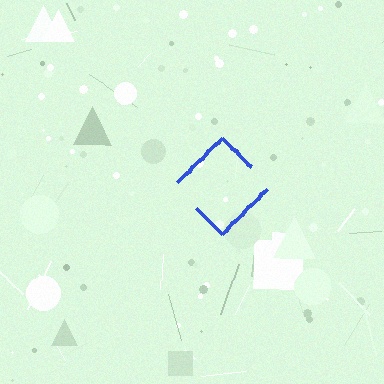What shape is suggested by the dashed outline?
The dashed outline suggests a diamond.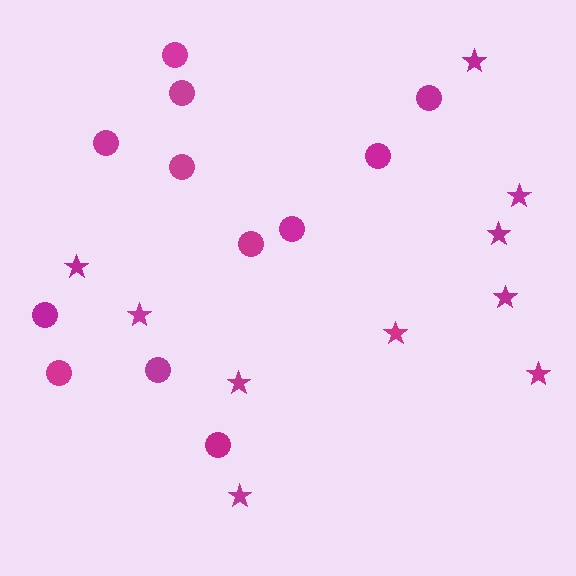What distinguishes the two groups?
There are 2 groups: one group of circles (12) and one group of stars (10).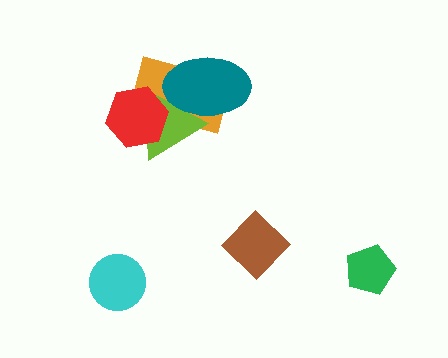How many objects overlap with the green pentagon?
0 objects overlap with the green pentagon.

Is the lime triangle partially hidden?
Yes, it is partially covered by another shape.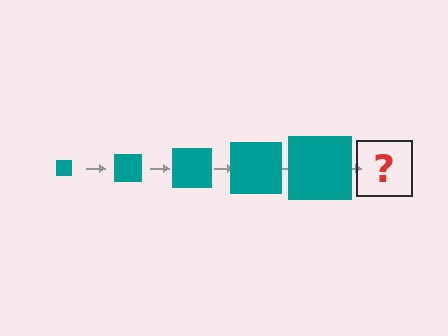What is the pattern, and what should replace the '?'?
The pattern is that the square gets progressively larger each step. The '?' should be a teal square, larger than the previous one.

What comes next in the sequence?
The next element should be a teal square, larger than the previous one.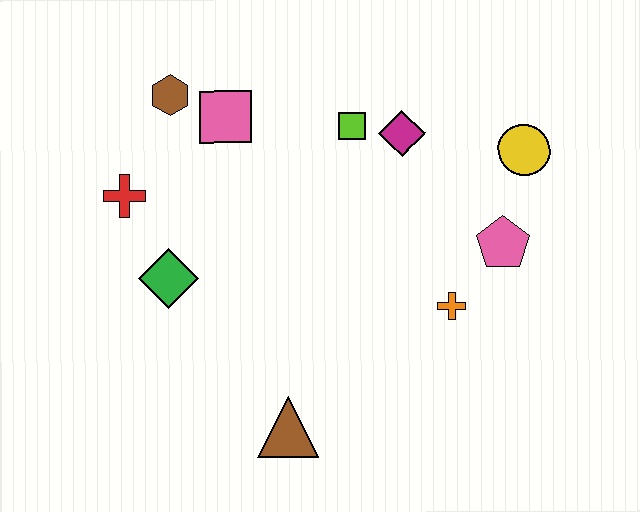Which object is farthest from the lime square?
The brown triangle is farthest from the lime square.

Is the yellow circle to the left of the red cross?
No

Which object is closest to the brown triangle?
The green diamond is closest to the brown triangle.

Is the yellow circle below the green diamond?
No